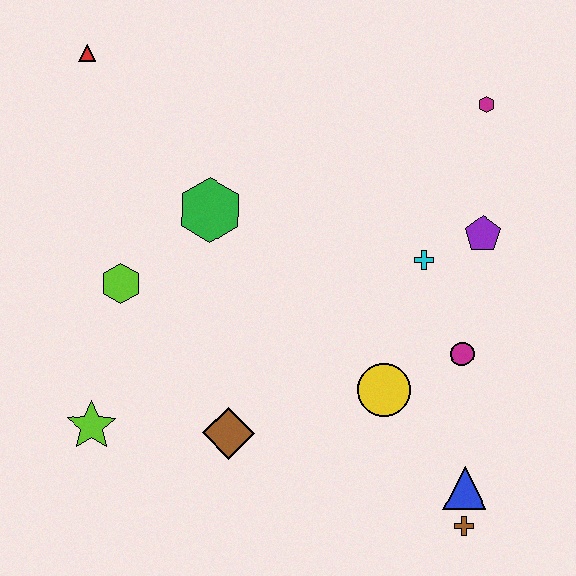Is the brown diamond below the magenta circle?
Yes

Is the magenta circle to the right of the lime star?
Yes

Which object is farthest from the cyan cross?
The red triangle is farthest from the cyan cross.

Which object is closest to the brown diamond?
The lime star is closest to the brown diamond.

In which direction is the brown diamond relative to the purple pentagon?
The brown diamond is to the left of the purple pentagon.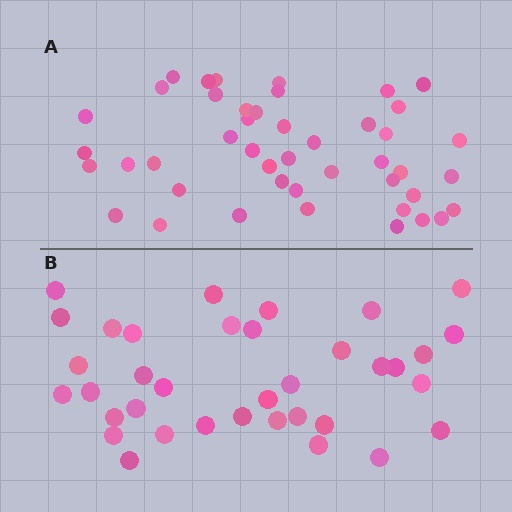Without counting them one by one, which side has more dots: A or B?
Region A (the top region) has more dots.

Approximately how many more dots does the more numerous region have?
Region A has roughly 8 or so more dots than region B.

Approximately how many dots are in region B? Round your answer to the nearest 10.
About 40 dots. (The exact count is 36, which rounds to 40.)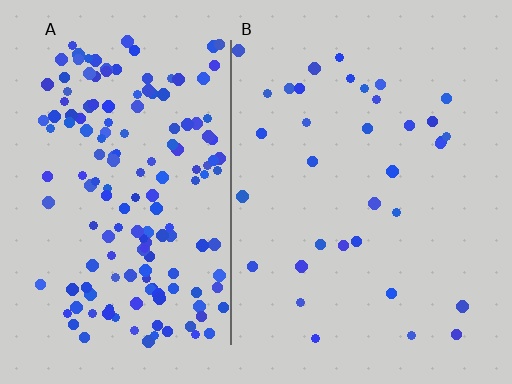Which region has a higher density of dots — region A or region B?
A (the left).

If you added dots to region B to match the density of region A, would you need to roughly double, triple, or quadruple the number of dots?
Approximately quadruple.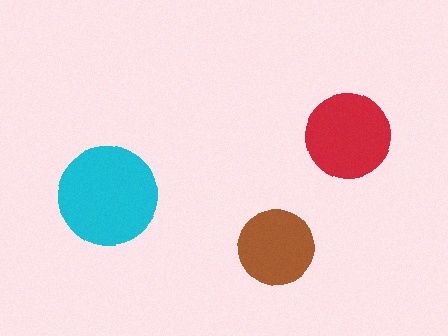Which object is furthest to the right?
The red circle is rightmost.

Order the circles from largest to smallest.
the cyan one, the red one, the brown one.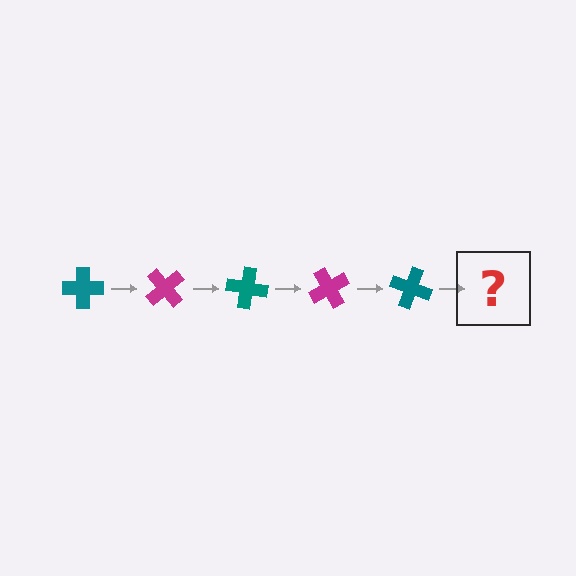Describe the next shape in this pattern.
It should be a magenta cross, rotated 250 degrees from the start.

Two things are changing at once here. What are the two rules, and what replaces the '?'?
The two rules are that it rotates 50 degrees each step and the color cycles through teal and magenta. The '?' should be a magenta cross, rotated 250 degrees from the start.